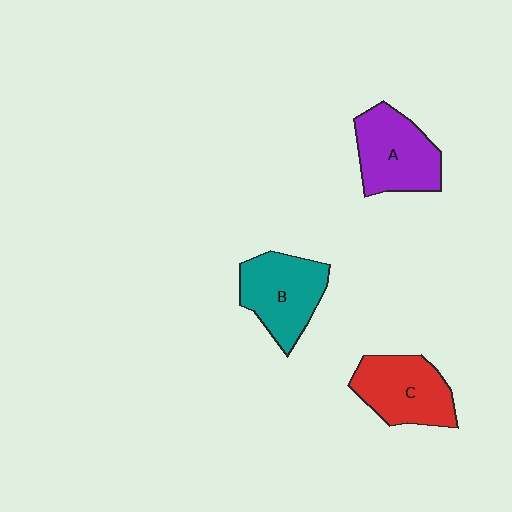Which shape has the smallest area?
Shape C (red).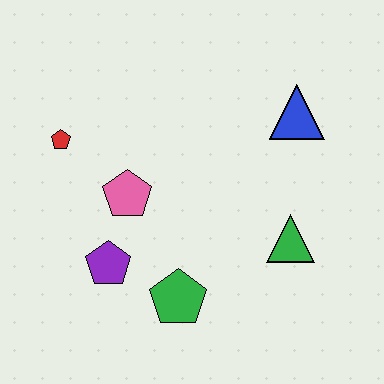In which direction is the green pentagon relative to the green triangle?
The green pentagon is to the left of the green triangle.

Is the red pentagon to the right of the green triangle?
No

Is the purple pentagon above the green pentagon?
Yes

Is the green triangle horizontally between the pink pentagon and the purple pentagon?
No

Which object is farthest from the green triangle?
The red pentagon is farthest from the green triangle.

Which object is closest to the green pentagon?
The purple pentagon is closest to the green pentagon.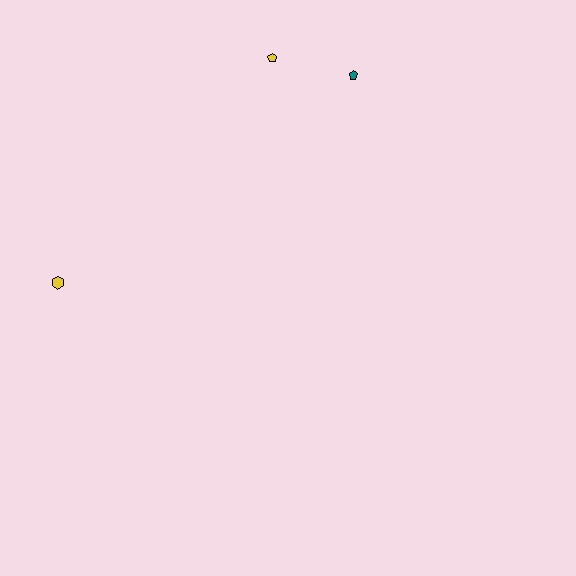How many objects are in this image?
There are 3 objects.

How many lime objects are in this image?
There are no lime objects.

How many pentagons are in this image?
There are 2 pentagons.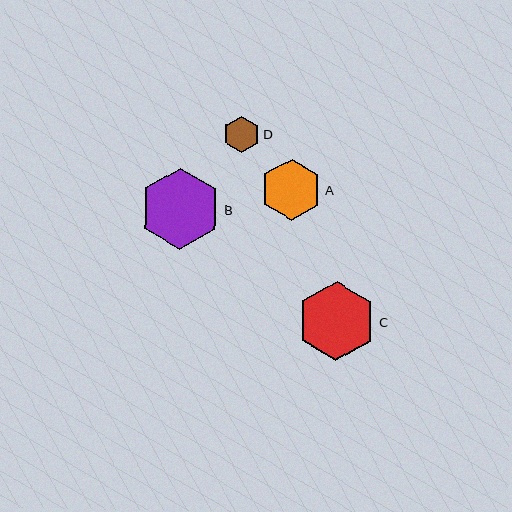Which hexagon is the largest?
Hexagon B is the largest with a size of approximately 81 pixels.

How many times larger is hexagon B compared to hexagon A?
Hexagon B is approximately 1.3 times the size of hexagon A.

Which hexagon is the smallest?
Hexagon D is the smallest with a size of approximately 36 pixels.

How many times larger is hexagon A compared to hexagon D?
Hexagon A is approximately 1.7 times the size of hexagon D.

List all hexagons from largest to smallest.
From largest to smallest: B, C, A, D.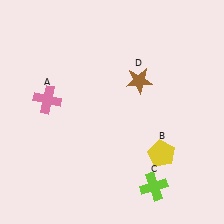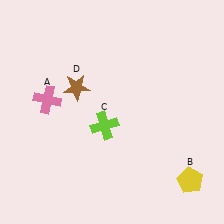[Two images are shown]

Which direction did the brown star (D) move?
The brown star (D) moved left.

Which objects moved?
The objects that moved are: the yellow pentagon (B), the lime cross (C), the brown star (D).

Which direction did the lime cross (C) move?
The lime cross (C) moved up.